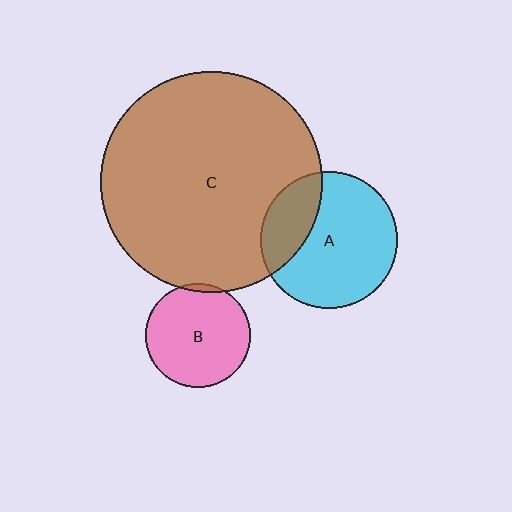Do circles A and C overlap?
Yes.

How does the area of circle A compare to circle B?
Approximately 1.7 times.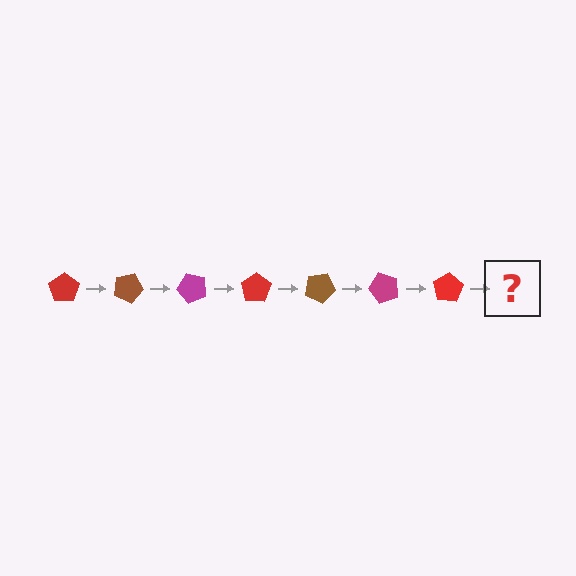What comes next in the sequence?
The next element should be a brown pentagon, rotated 175 degrees from the start.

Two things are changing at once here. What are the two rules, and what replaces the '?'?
The two rules are that it rotates 25 degrees each step and the color cycles through red, brown, and magenta. The '?' should be a brown pentagon, rotated 175 degrees from the start.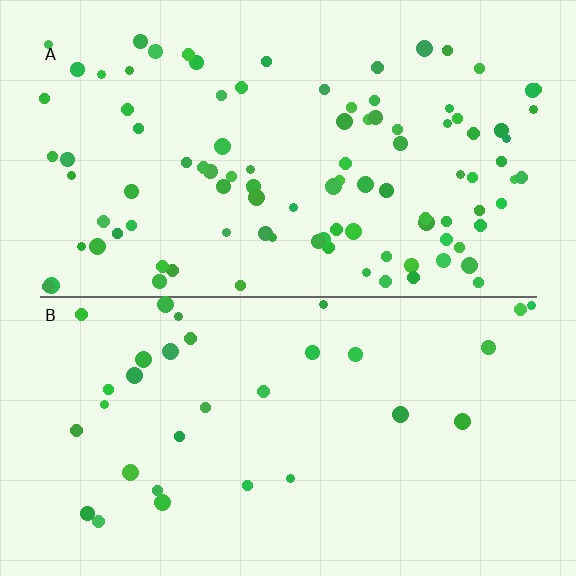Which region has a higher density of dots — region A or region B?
A (the top).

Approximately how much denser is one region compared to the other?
Approximately 3.1× — region A over region B.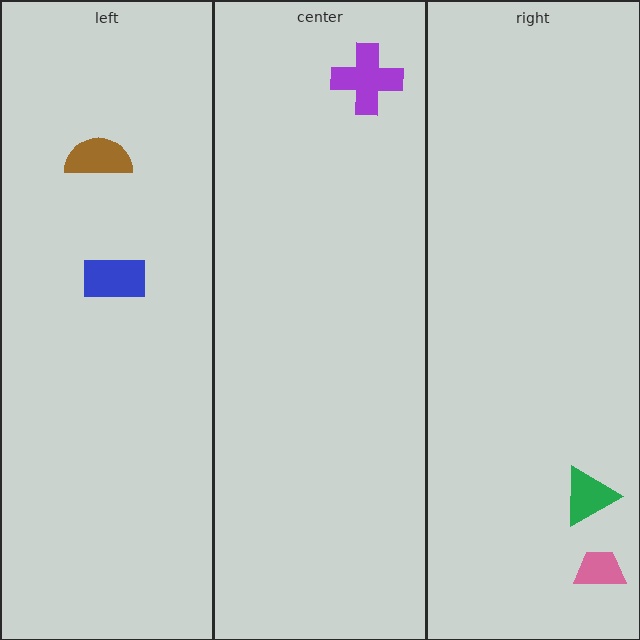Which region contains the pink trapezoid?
The right region.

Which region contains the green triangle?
The right region.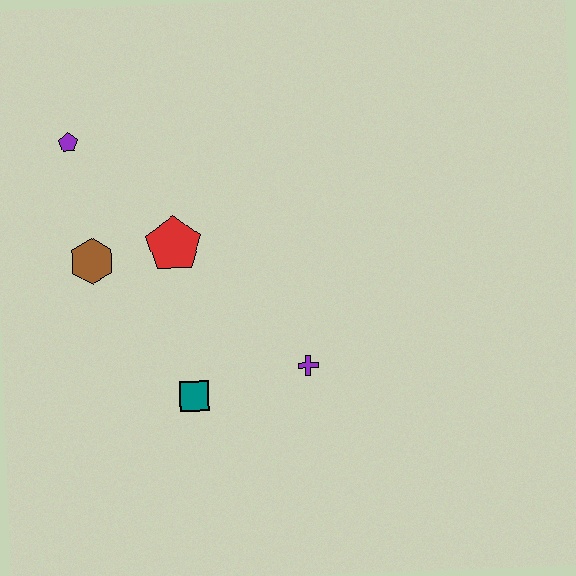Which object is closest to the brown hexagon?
The red pentagon is closest to the brown hexagon.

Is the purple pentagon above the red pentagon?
Yes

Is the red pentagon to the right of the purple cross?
No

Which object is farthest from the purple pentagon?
The purple cross is farthest from the purple pentagon.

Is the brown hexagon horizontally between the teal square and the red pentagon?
No